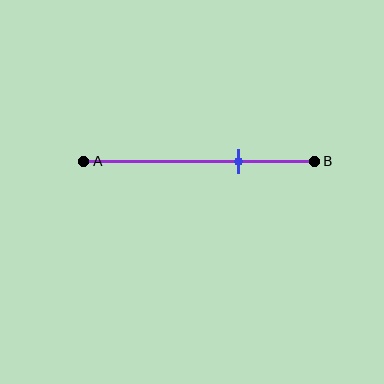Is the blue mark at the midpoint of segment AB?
No, the mark is at about 65% from A, not at the 50% midpoint.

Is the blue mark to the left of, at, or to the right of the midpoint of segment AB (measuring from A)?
The blue mark is to the right of the midpoint of segment AB.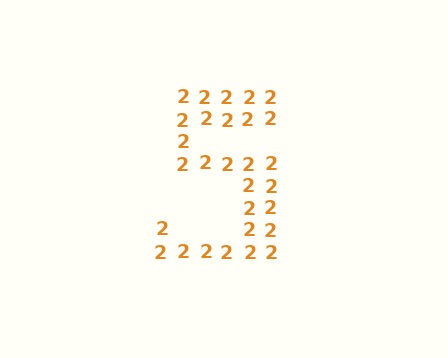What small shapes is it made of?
It is made of small digit 2's.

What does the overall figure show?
The overall figure shows the digit 5.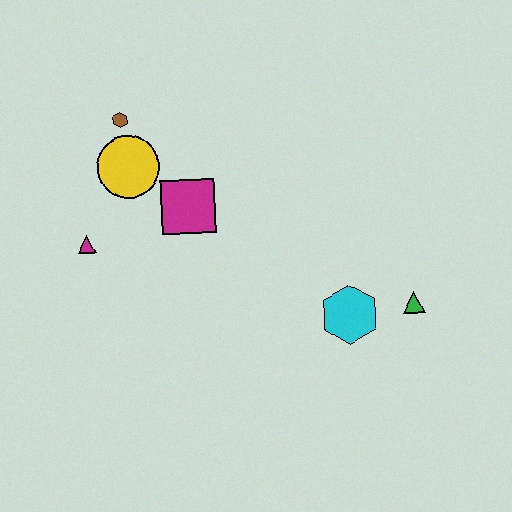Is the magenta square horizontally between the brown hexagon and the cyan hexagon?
Yes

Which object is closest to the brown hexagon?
The yellow circle is closest to the brown hexagon.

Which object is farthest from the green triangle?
The brown hexagon is farthest from the green triangle.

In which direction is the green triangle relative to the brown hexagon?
The green triangle is to the right of the brown hexagon.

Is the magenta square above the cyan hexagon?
Yes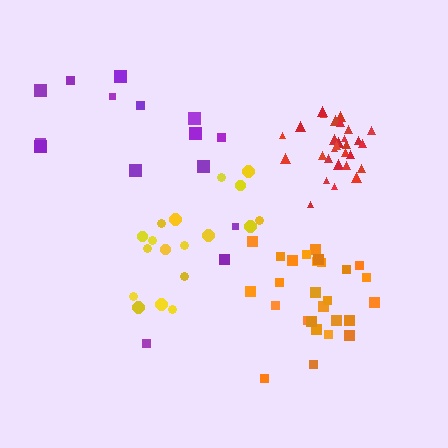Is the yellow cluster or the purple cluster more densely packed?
Yellow.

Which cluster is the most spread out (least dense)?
Purple.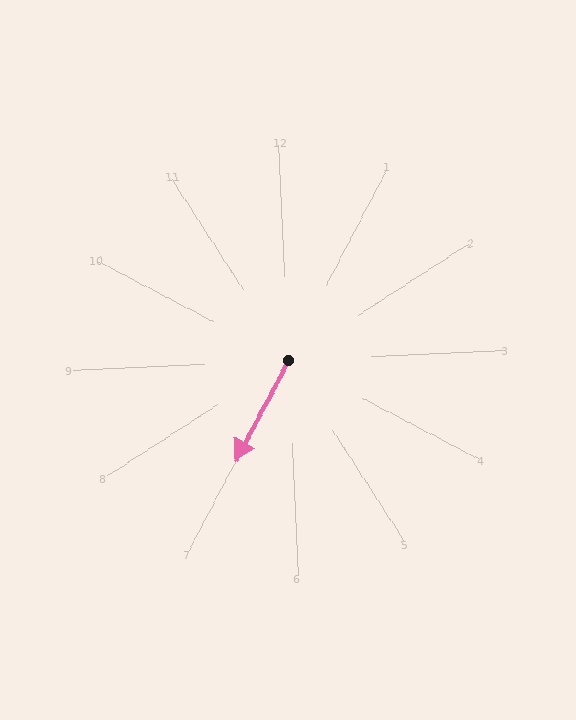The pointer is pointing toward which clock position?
Roughly 7 o'clock.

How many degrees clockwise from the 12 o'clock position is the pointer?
Approximately 210 degrees.